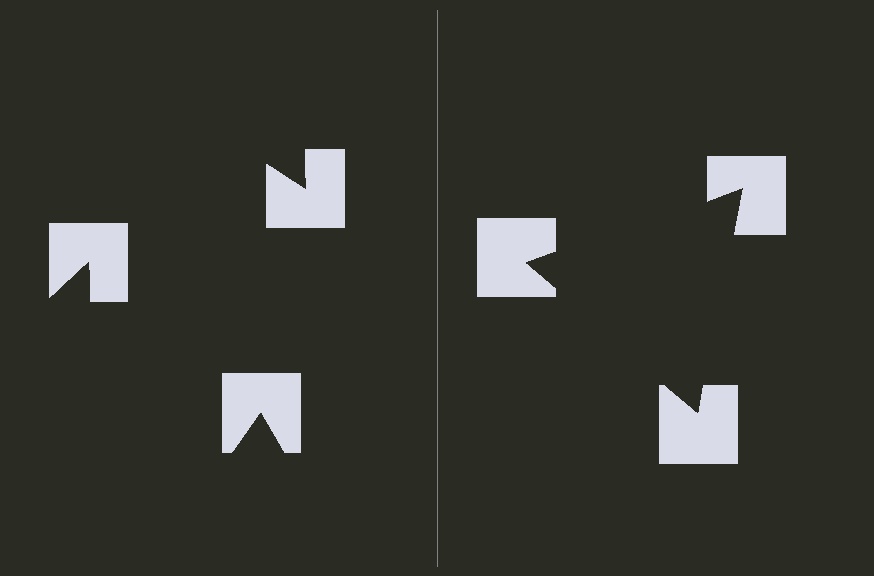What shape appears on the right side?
An illusory triangle.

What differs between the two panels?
The notched squares are positioned identically on both sides; only the wedge orientations differ. On the right they align to a triangle; on the left they are misaligned.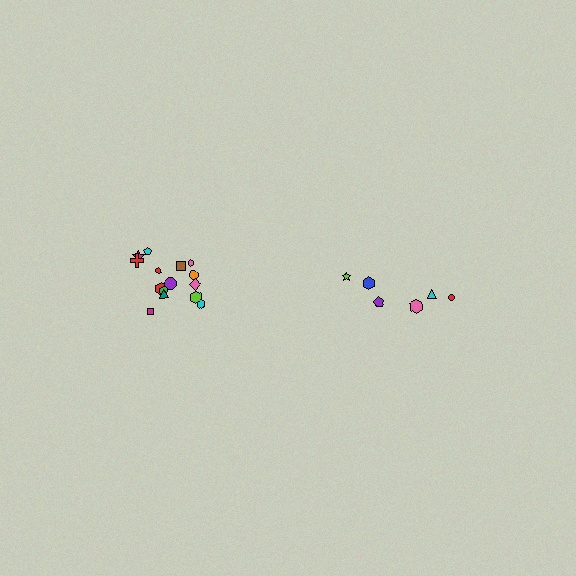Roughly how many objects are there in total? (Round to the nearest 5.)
Roughly 20 objects in total.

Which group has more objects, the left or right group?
The left group.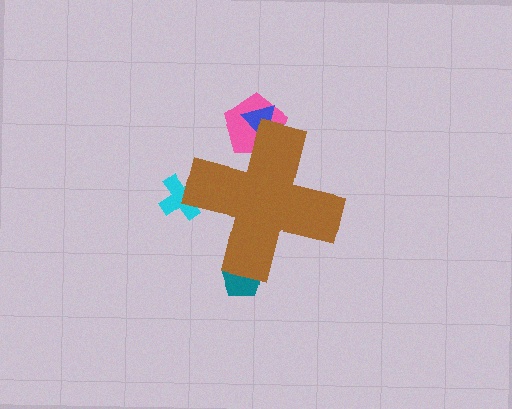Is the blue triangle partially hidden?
Yes, the blue triangle is partially hidden behind the brown cross.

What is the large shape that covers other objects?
A brown cross.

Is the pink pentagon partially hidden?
Yes, the pink pentagon is partially hidden behind the brown cross.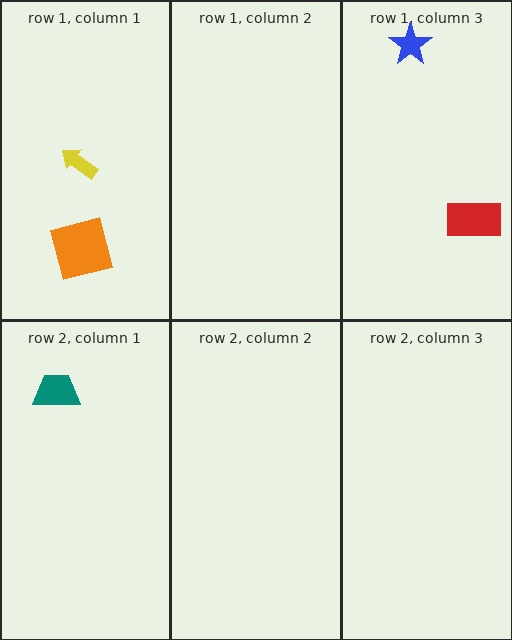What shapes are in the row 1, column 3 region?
The red rectangle, the blue star.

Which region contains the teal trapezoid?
The row 2, column 1 region.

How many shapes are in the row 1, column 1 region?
2.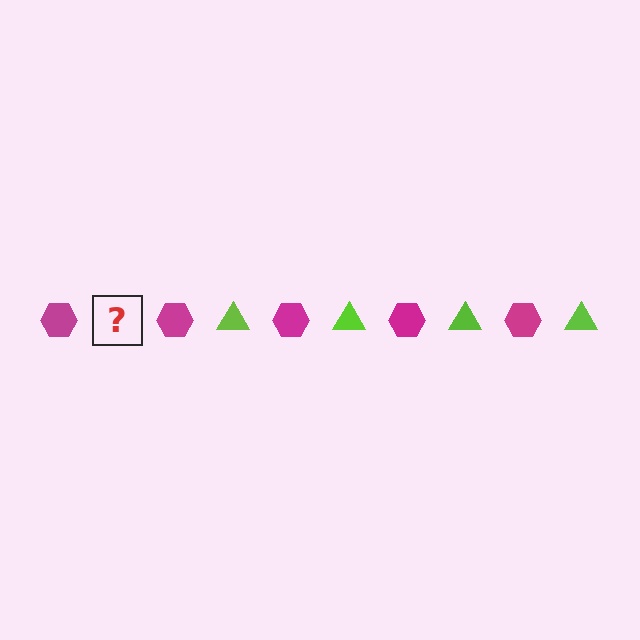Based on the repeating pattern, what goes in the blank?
The blank should be a lime triangle.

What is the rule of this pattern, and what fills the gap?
The rule is that the pattern alternates between magenta hexagon and lime triangle. The gap should be filled with a lime triangle.